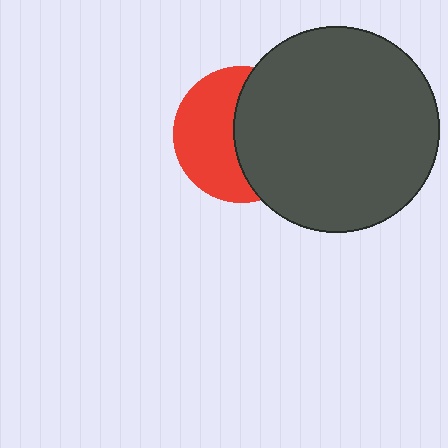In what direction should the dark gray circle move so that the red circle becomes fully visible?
The dark gray circle should move right. That is the shortest direction to clear the overlap and leave the red circle fully visible.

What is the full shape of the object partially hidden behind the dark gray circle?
The partially hidden object is a red circle.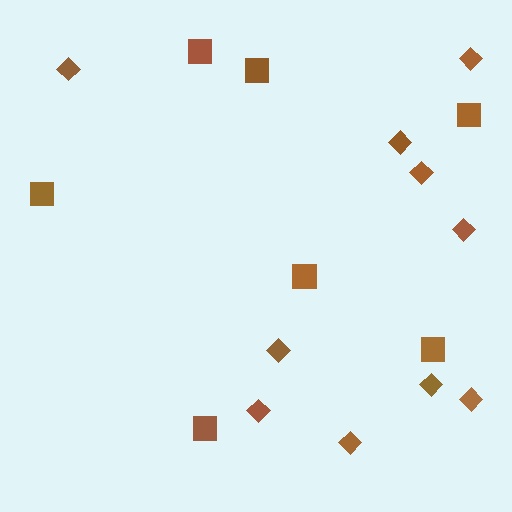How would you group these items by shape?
There are 2 groups: one group of squares (7) and one group of diamonds (10).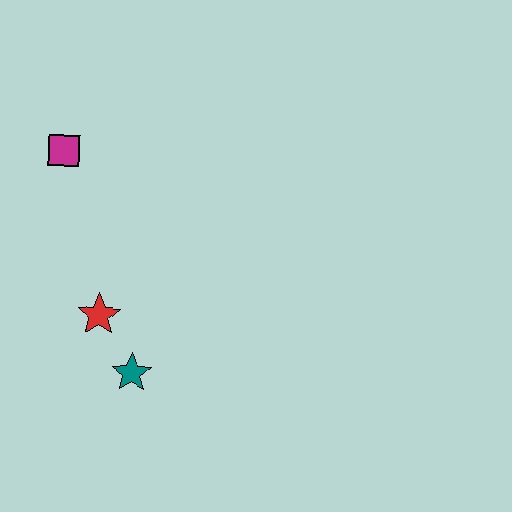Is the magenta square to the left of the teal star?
Yes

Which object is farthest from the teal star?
The magenta square is farthest from the teal star.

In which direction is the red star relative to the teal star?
The red star is above the teal star.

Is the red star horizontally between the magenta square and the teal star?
Yes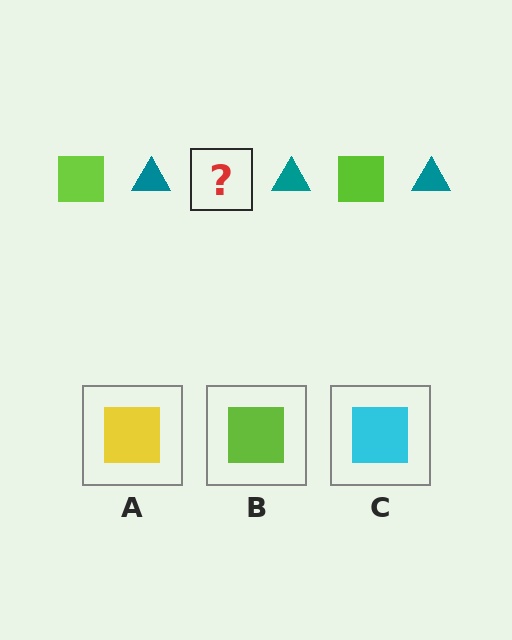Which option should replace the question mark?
Option B.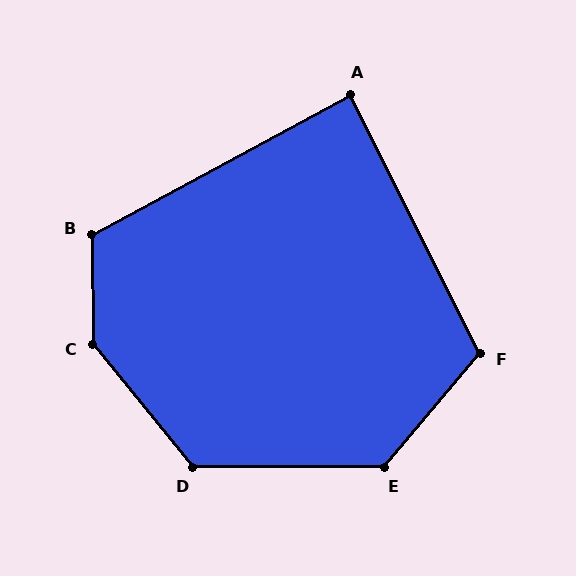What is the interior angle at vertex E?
Approximately 130 degrees (obtuse).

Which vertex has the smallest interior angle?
A, at approximately 88 degrees.